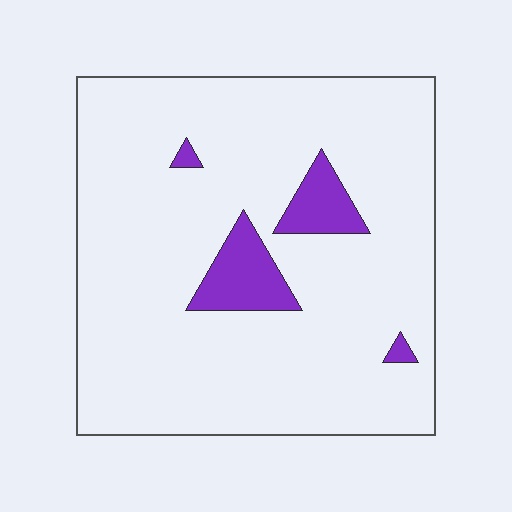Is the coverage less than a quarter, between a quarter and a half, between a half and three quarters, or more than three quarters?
Less than a quarter.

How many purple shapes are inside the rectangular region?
4.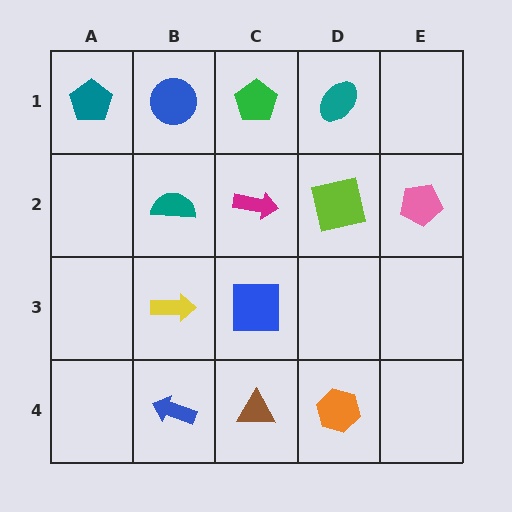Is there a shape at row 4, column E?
No, that cell is empty.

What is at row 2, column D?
A lime square.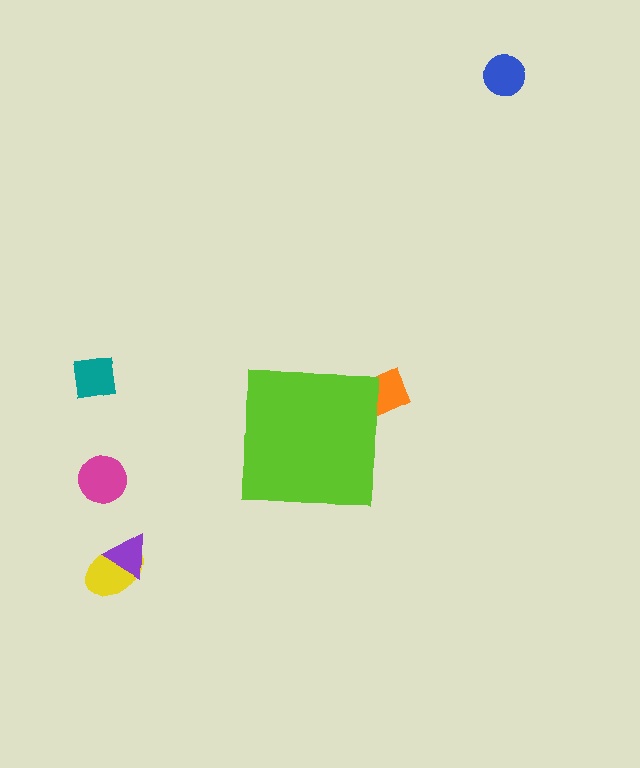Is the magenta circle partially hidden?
No, the magenta circle is fully visible.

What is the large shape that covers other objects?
A lime square.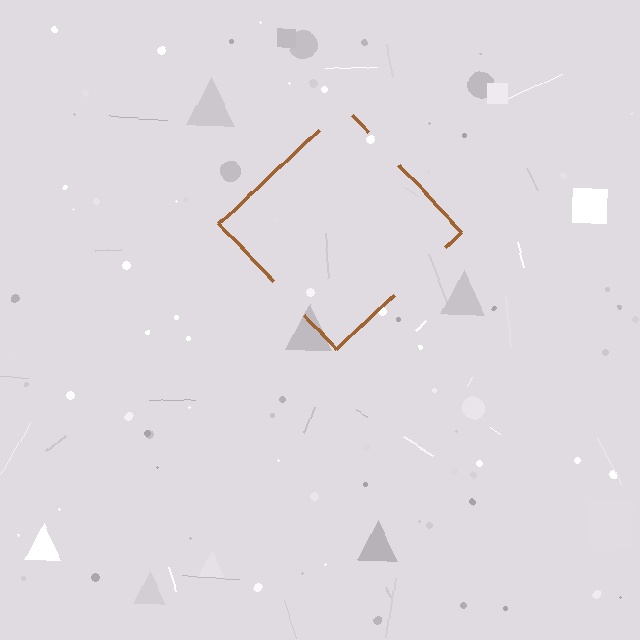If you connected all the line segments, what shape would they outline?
They would outline a diamond.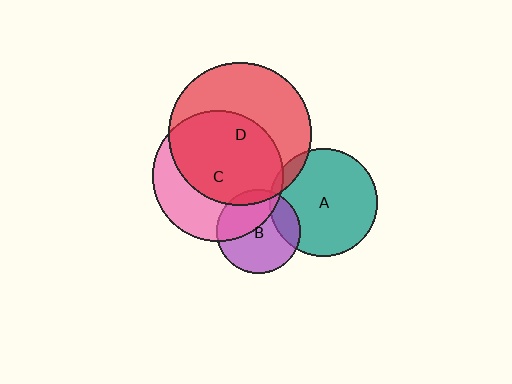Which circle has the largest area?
Circle D (red).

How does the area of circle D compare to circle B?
Approximately 2.9 times.